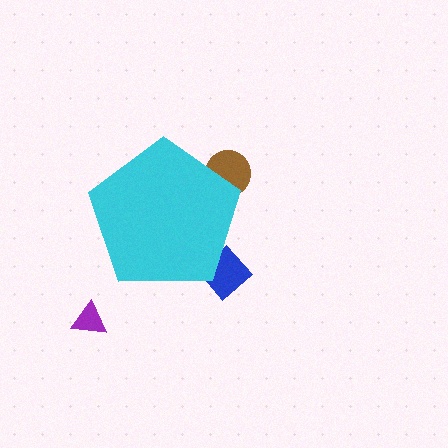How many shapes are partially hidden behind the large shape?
2 shapes are partially hidden.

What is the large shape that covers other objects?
A cyan pentagon.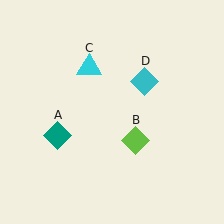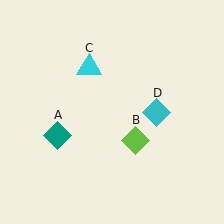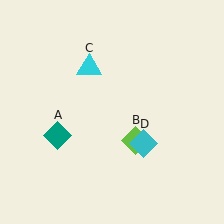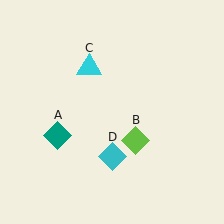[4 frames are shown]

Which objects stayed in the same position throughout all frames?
Teal diamond (object A) and lime diamond (object B) and cyan triangle (object C) remained stationary.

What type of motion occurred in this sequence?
The cyan diamond (object D) rotated clockwise around the center of the scene.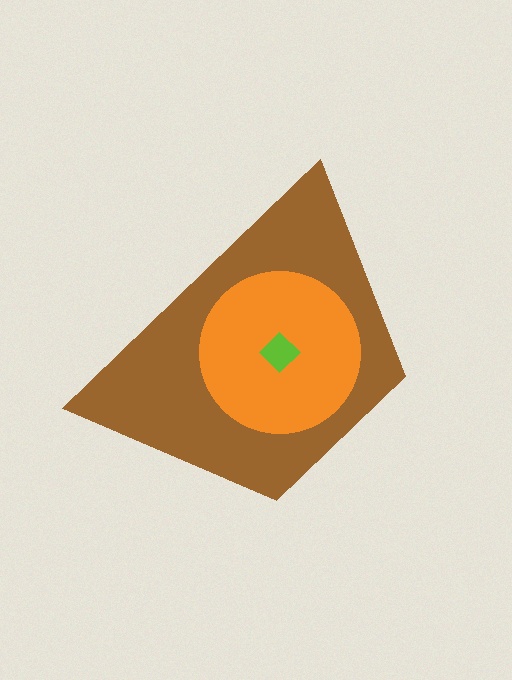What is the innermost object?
The lime diamond.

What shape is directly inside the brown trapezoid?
The orange circle.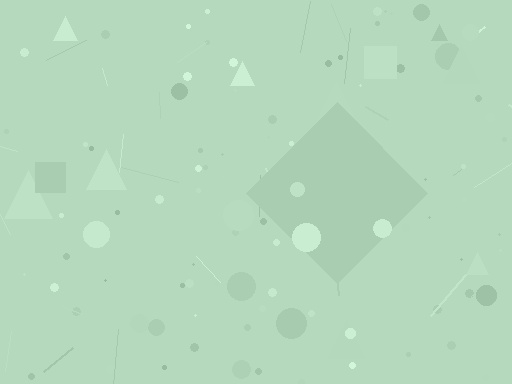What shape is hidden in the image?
A diamond is hidden in the image.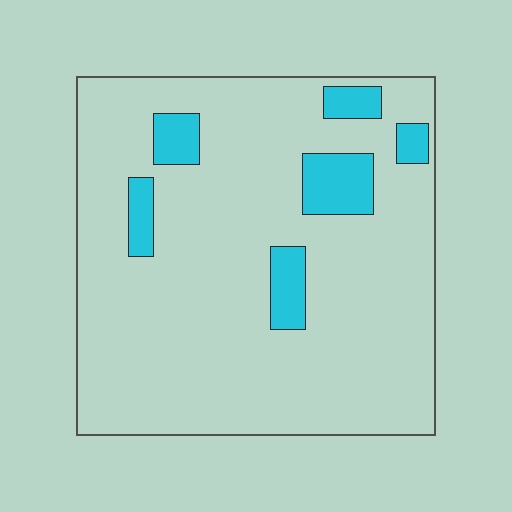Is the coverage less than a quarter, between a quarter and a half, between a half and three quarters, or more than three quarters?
Less than a quarter.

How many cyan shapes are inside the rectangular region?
6.